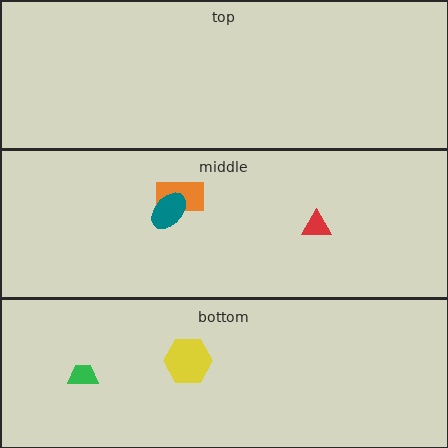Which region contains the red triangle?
The middle region.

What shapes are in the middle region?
The red triangle, the orange rectangle, the teal ellipse.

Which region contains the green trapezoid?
The bottom region.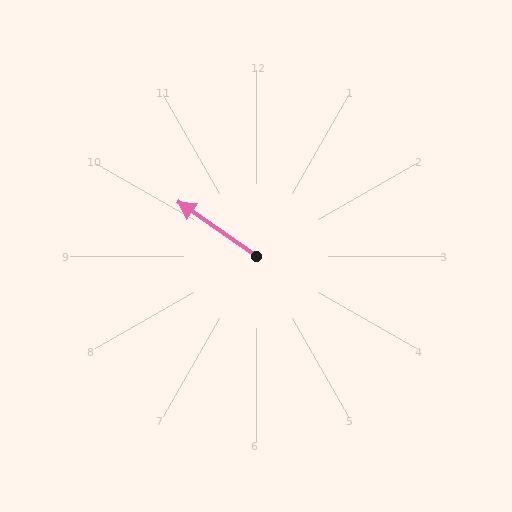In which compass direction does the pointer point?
Northwest.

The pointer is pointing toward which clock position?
Roughly 10 o'clock.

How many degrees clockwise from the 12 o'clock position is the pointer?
Approximately 305 degrees.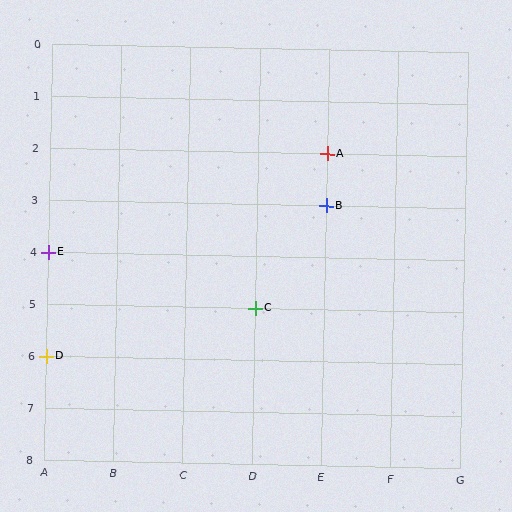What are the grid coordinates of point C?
Point C is at grid coordinates (D, 5).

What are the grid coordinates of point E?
Point E is at grid coordinates (A, 4).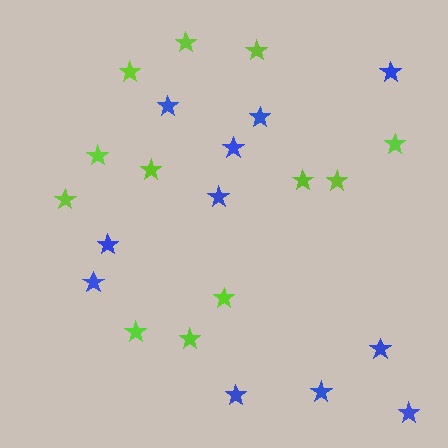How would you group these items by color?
There are 2 groups: one group of blue stars (11) and one group of lime stars (12).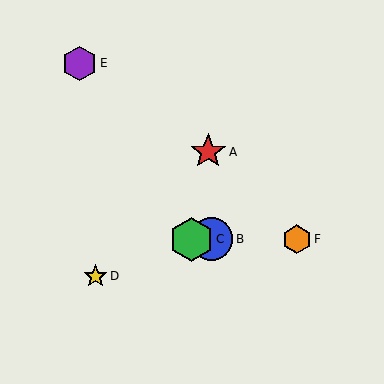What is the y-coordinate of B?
Object B is at y≈239.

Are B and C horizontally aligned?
Yes, both are at y≈239.